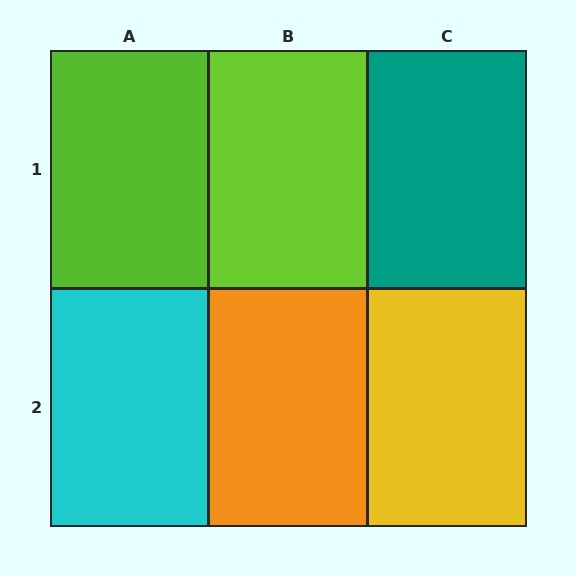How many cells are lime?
2 cells are lime.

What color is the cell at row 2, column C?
Yellow.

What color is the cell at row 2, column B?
Orange.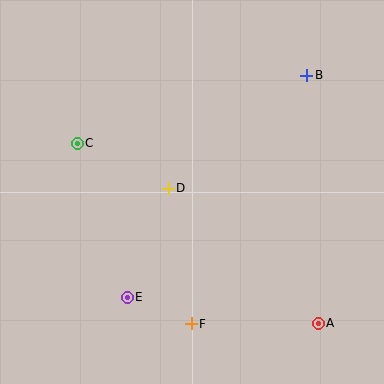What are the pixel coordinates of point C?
Point C is at (77, 143).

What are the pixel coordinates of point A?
Point A is at (318, 323).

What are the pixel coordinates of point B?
Point B is at (307, 75).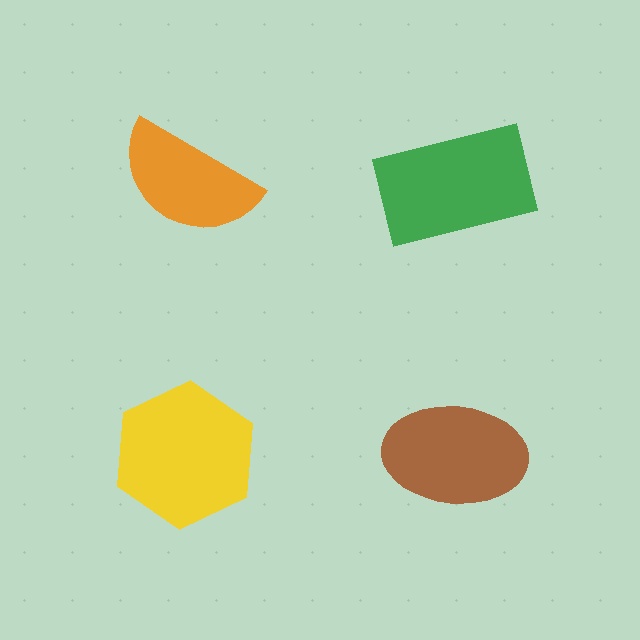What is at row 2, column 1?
A yellow hexagon.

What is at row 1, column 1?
An orange semicircle.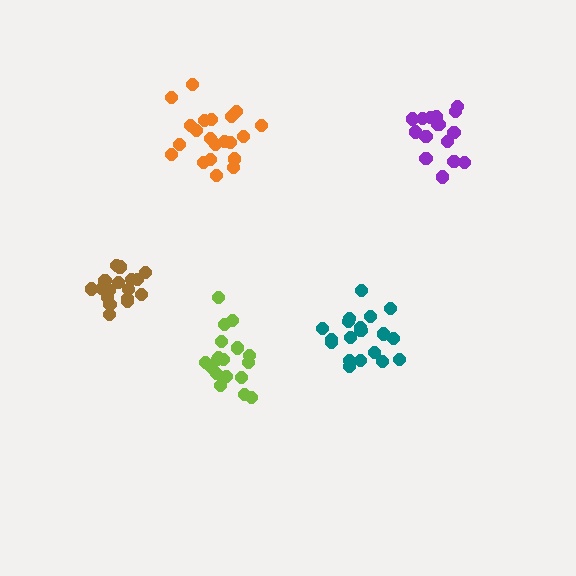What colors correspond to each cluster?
The clusters are colored: teal, brown, purple, orange, lime.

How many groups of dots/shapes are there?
There are 5 groups.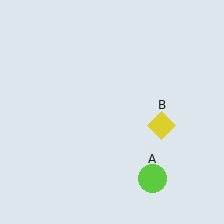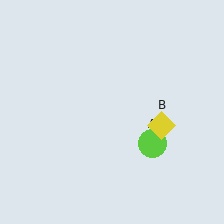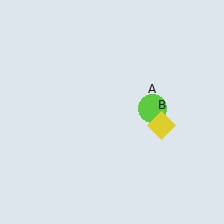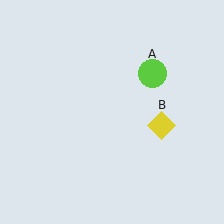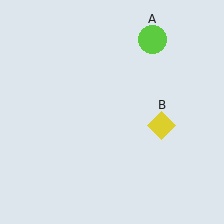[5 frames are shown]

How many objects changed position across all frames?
1 object changed position: lime circle (object A).